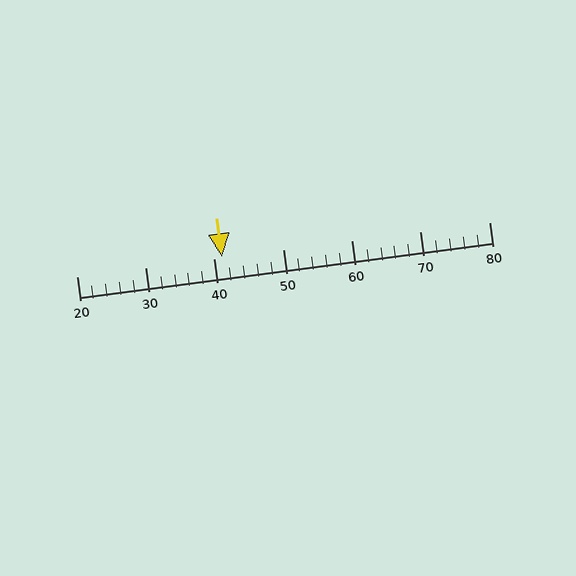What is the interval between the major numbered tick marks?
The major tick marks are spaced 10 units apart.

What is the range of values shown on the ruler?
The ruler shows values from 20 to 80.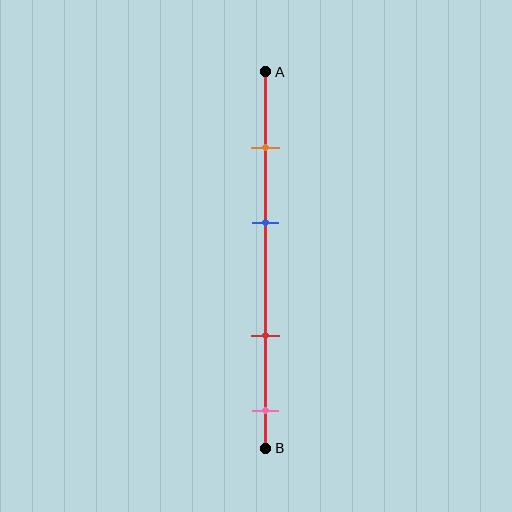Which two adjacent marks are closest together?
The orange and blue marks are the closest adjacent pair.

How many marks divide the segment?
There are 4 marks dividing the segment.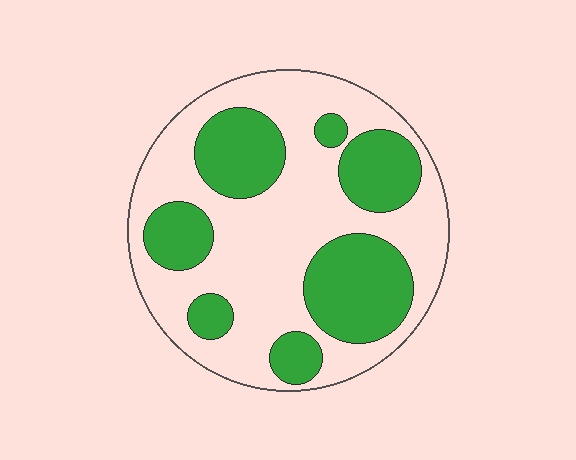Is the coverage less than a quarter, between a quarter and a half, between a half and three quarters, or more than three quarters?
Between a quarter and a half.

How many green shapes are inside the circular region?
7.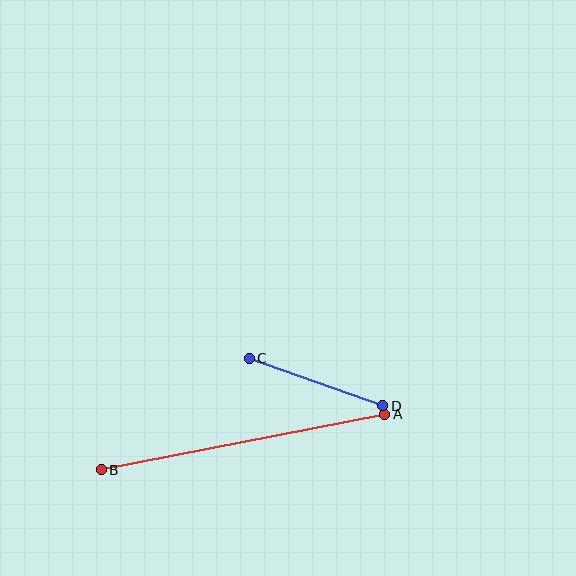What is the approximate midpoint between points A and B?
The midpoint is at approximately (243, 442) pixels.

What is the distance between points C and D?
The distance is approximately 142 pixels.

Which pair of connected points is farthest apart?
Points A and B are farthest apart.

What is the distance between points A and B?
The distance is approximately 289 pixels.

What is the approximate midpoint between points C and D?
The midpoint is at approximately (316, 382) pixels.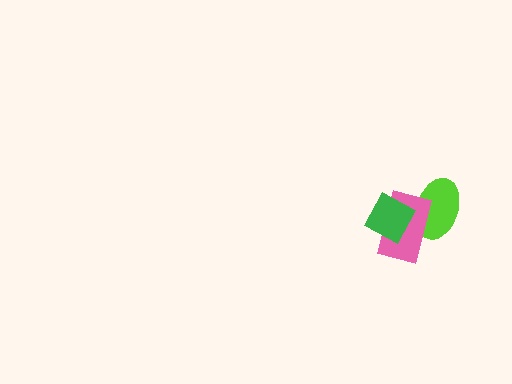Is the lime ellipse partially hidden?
Yes, it is partially covered by another shape.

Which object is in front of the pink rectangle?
The green diamond is in front of the pink rectangle.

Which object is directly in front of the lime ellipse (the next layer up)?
The pink rectangle is directly in front of the lime ellipse.